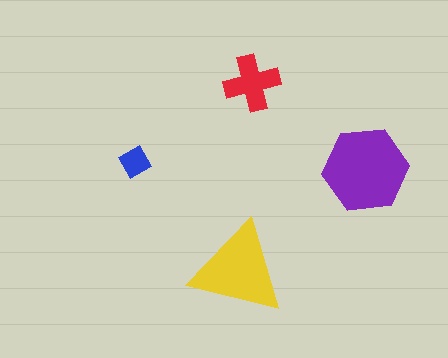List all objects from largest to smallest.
The purple hexagon, the yellow triangle, the red cross, the blue diamond.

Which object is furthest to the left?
The blue diamond is leftmost.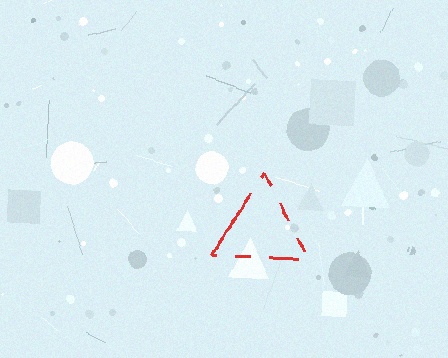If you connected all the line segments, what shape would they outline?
They would outline a triangle.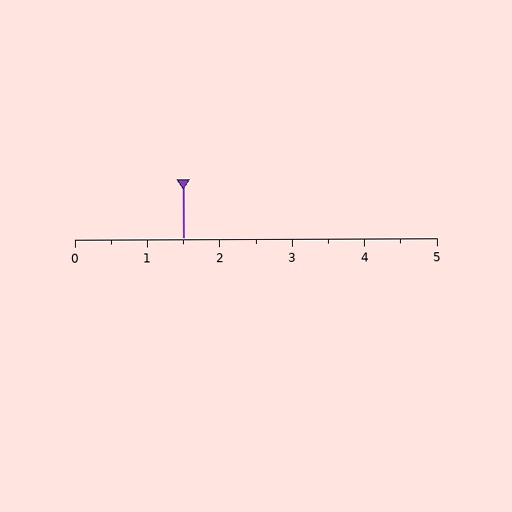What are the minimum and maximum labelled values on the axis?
The axis runs from 0 to 5.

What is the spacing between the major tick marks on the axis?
The major ticks are spaced 1 apart.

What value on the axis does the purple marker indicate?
The marker indicates approximately 1.5.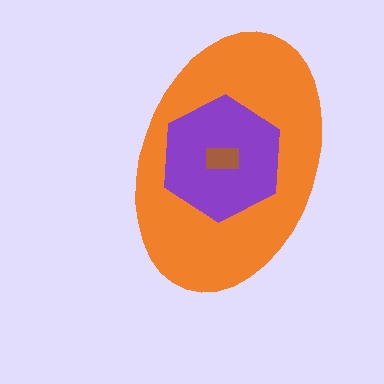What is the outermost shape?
The orange ellipse.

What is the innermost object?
The brown rectangle.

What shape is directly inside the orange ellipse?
The purple hexagon.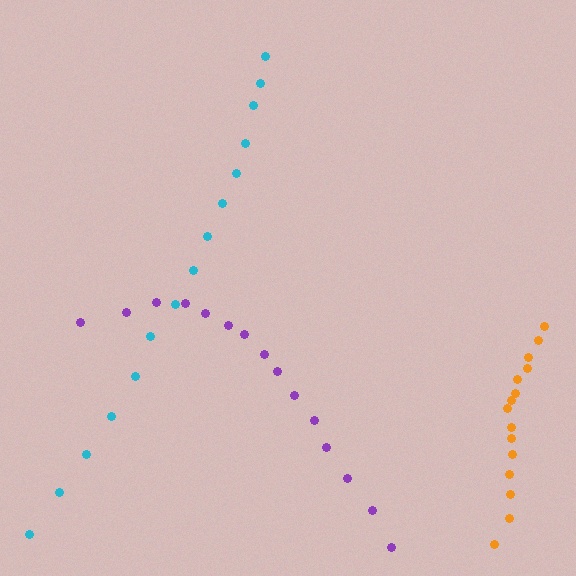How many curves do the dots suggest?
There are 3 distinct paths.